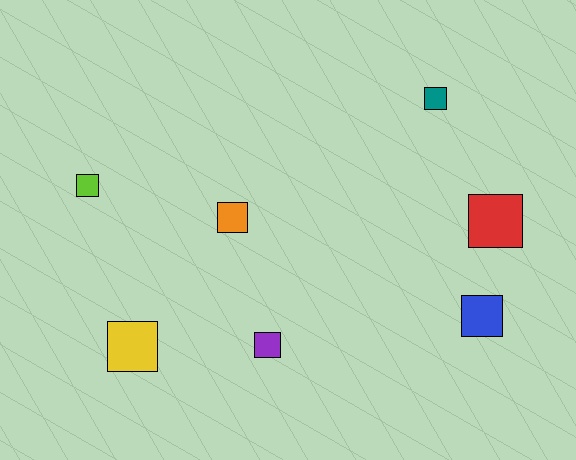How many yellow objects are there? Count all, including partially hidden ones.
There is 1 yellow object.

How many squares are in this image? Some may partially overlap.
There are 7 squares.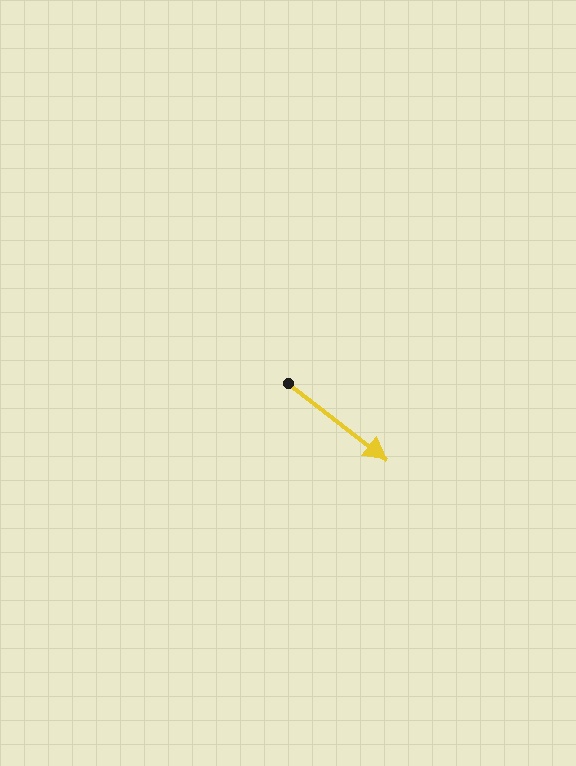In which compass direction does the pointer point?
Southeast.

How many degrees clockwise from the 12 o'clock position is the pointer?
Approximately 128 degrees.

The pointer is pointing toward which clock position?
Roughly 4 o'clock.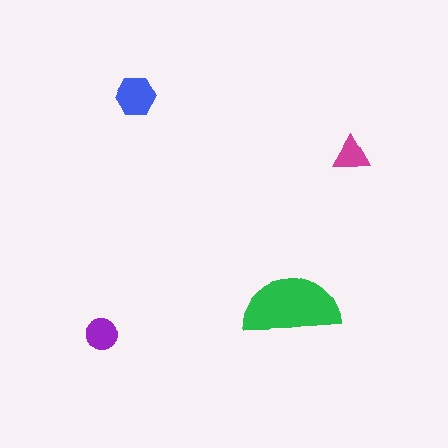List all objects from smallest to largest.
The magenta triangle, the purple circle, the blue hexagon, the green semicircle.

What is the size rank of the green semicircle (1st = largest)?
1st.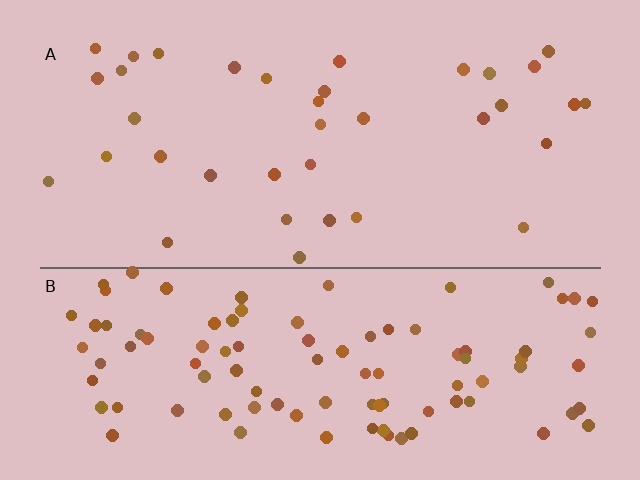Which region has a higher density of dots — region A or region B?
B (the bottom).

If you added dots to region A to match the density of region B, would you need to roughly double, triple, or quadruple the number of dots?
Approximately triple.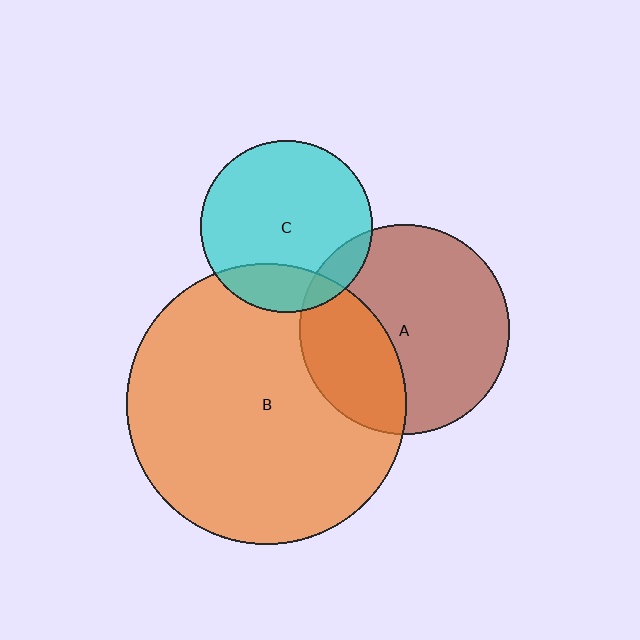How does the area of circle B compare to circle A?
Approximately 1.8 times.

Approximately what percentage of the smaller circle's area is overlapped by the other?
Approximately 20%.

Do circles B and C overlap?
Yes.